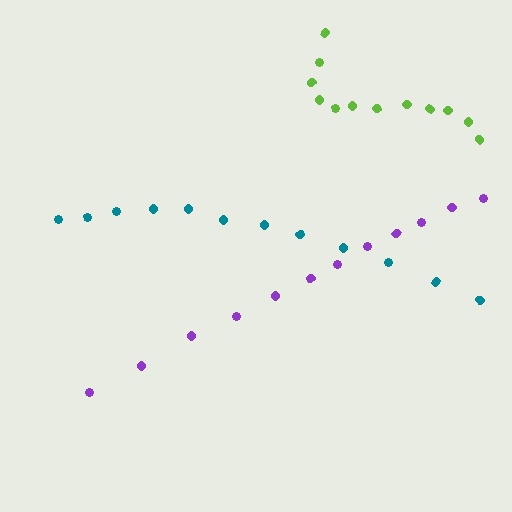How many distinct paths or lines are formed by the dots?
There are 3 distinct paths.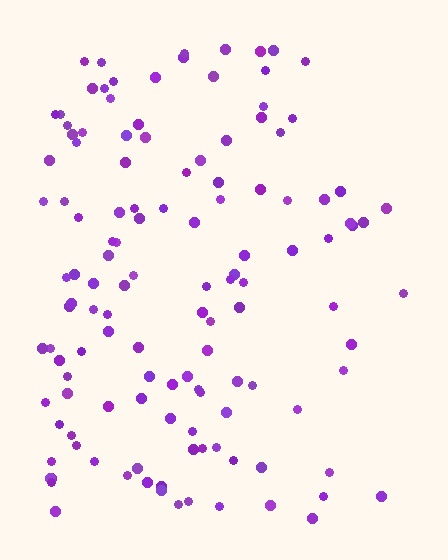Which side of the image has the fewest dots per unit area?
The right.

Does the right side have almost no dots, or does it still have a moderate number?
Still a moderate number, just noticeably fewer than the left.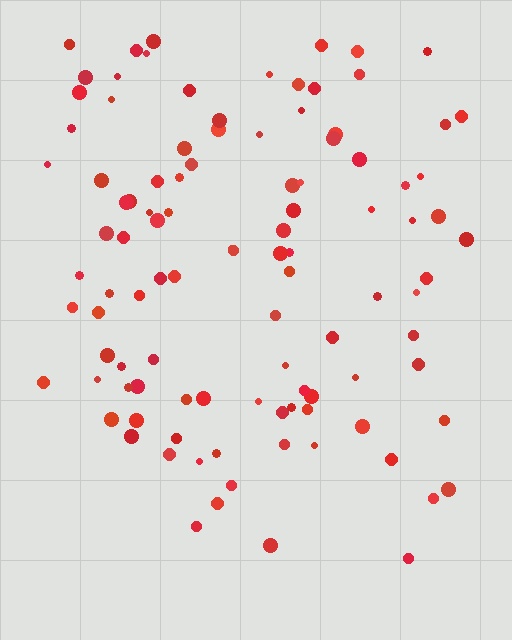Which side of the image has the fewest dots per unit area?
The bottom.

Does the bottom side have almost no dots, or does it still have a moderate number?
Still a moderate number, just noticeably fewer than the top.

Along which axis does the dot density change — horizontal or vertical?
Vertical.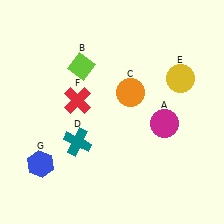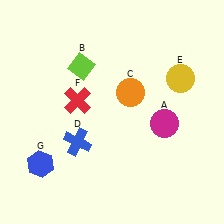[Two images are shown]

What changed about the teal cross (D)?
In Image 1, D is teal. In Image 2, it changed to blue.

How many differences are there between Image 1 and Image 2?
There is 1 difference between the two images.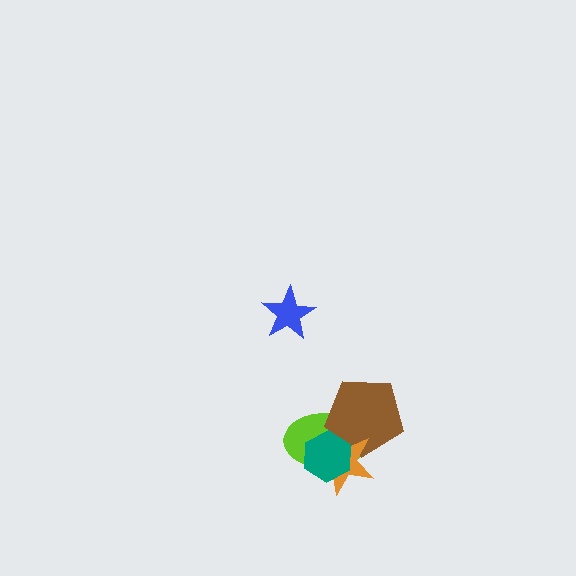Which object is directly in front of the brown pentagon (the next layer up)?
The orange star is directly in front of the brown pentagon.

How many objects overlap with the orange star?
3 objects overlap with the orange star.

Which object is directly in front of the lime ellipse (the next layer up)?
The brown pentagon is directly in front of the lime ellipse.